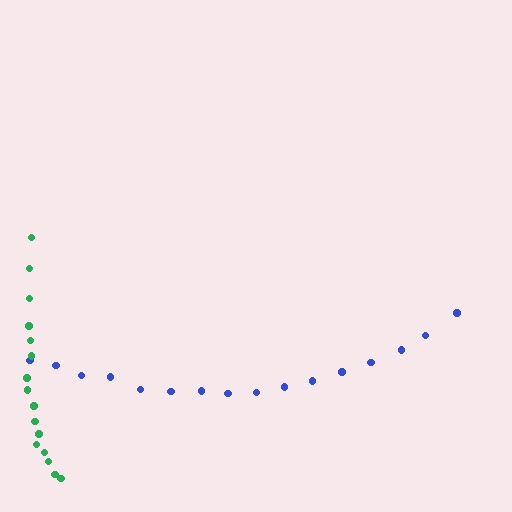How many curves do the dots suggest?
There are 2 distinct paths.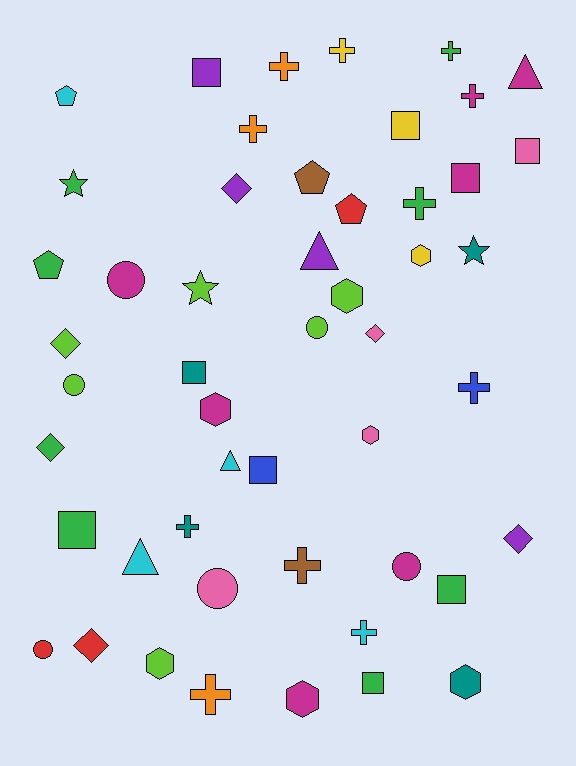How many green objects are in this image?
There are 8 green objects.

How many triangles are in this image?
There are 4 triangles.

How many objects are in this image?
There are 50 objects.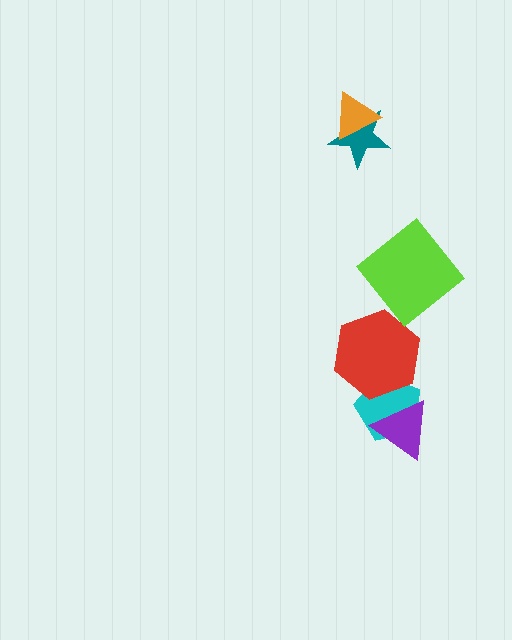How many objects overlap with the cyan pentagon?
2 objects overlap with the cyan pentagon.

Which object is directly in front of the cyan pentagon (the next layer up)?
The red hexagon is directly in front of the cyan pentagon.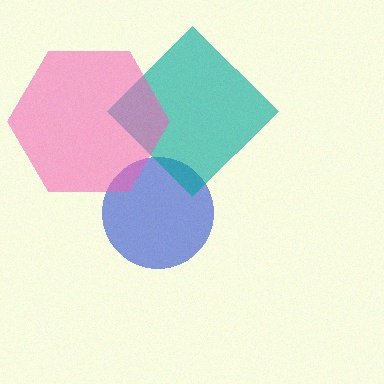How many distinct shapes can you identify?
There are 3 distinct shapes: a blue circle, a teal diamond, a pink hexagon.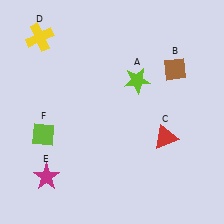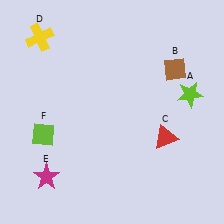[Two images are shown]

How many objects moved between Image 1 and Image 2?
1 object moved between the two images.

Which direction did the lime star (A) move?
The lime star (A) moved right.